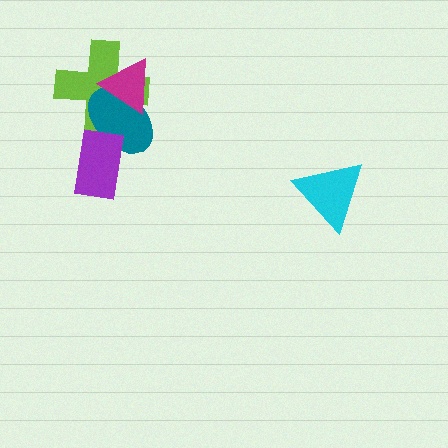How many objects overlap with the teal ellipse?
3 objects overlap with the teal ellipse.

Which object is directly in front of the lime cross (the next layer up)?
The teal ellipse is directly in front of the lime cross.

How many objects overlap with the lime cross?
2 objects overlap with the lime cross.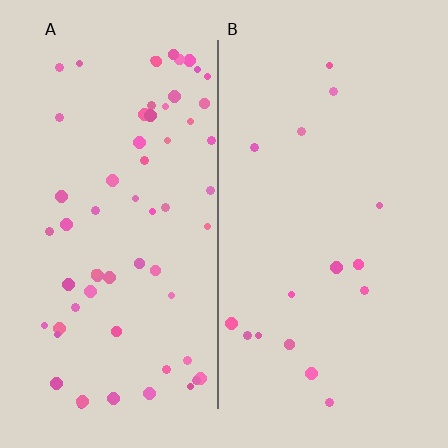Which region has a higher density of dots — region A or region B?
A (the left).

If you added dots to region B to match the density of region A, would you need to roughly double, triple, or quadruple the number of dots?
Approximately quadruple.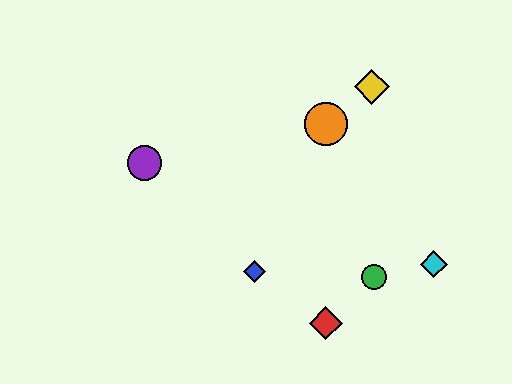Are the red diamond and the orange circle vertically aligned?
Yes, both are at x≈326.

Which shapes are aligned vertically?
The red diamond, the orange circle are aligned vertically.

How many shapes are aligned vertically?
2 shapes (the red diamond, the orange circle) are aligned vertically.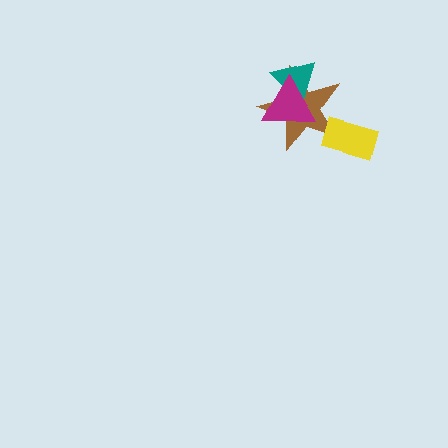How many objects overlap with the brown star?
3 objects overlap with the brown star.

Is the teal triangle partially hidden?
Yes, it is partially covered by another shape.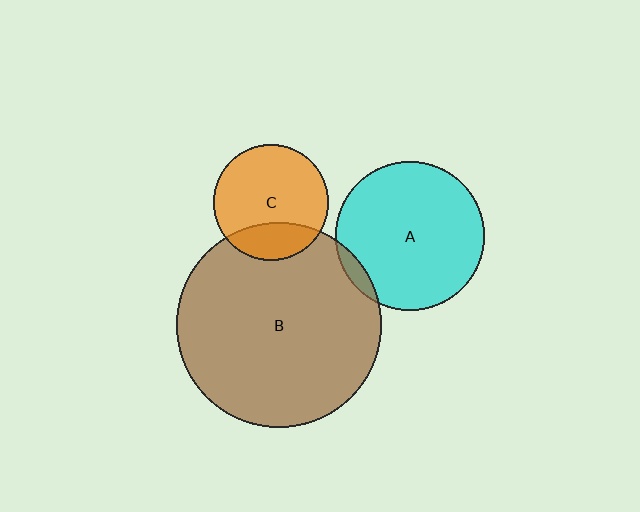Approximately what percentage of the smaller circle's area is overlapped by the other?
Approximately 5%.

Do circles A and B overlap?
Yes.